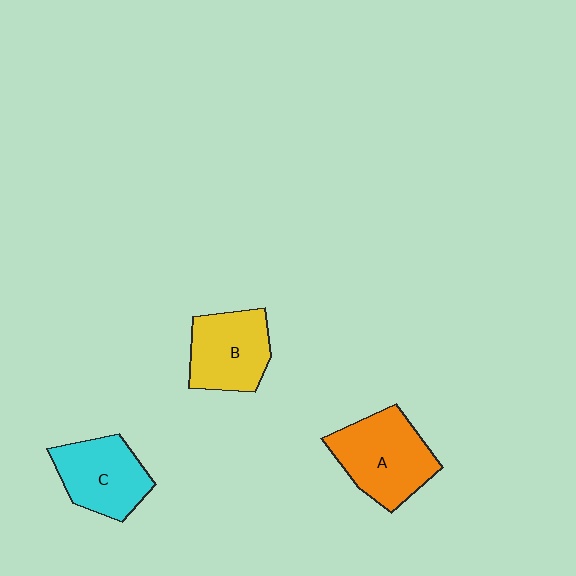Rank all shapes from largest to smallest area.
From largest to smallest: A (orange), B (yellow), C (cyan).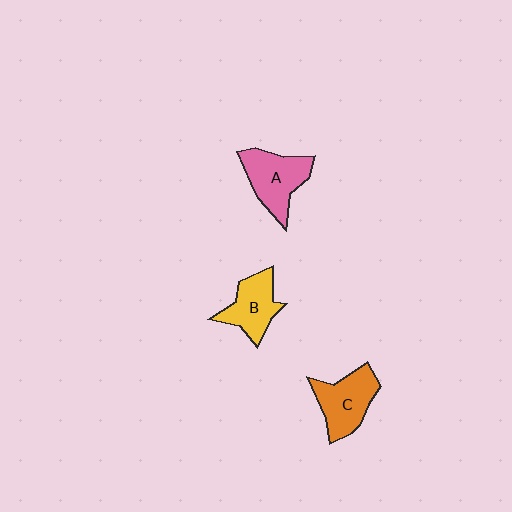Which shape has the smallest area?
Shape B (yellow).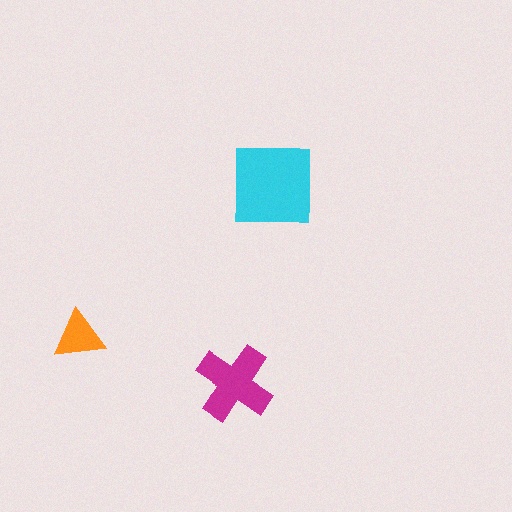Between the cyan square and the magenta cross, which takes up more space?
The cyan square.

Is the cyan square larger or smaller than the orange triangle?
Larger.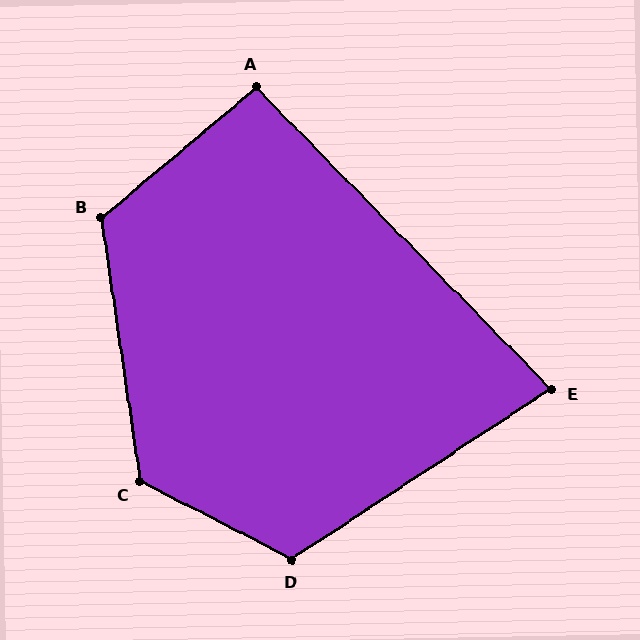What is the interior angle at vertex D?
Approximately 119 degrees (obtuse).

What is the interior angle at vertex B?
Approximately 122 degrees (obtuse).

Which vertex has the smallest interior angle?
E, at approximately 79 degrees.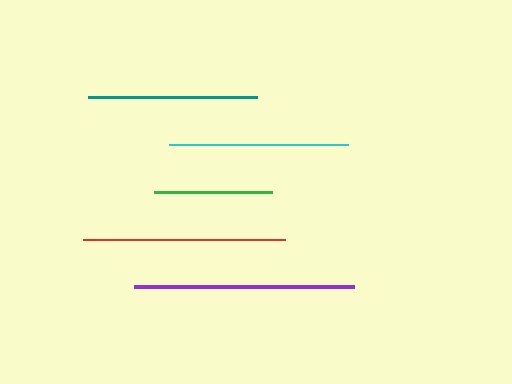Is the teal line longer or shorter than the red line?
The red line is longer than the teal line.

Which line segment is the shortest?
The green line is the shortest at approximately 117 pixels.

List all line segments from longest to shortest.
From longest to shortest: purple, red, cyan, teal, green.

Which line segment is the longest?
The purple line is the longest at approximately 220 pixels.